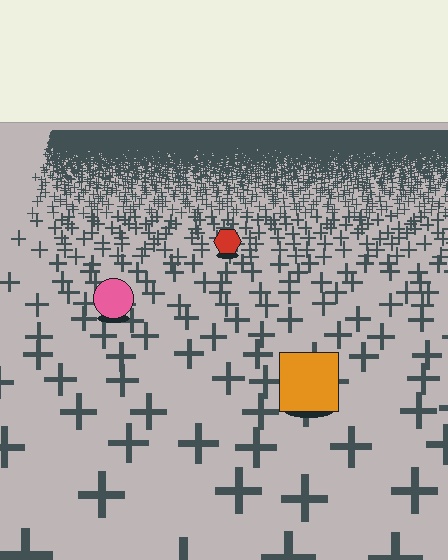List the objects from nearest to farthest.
From nearest to farthest: the orange square, the pink circle, the red hexagon.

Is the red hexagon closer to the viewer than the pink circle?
No. The pink circle is closer — you can tell from the texture gradient: the ground texture is coarser near it.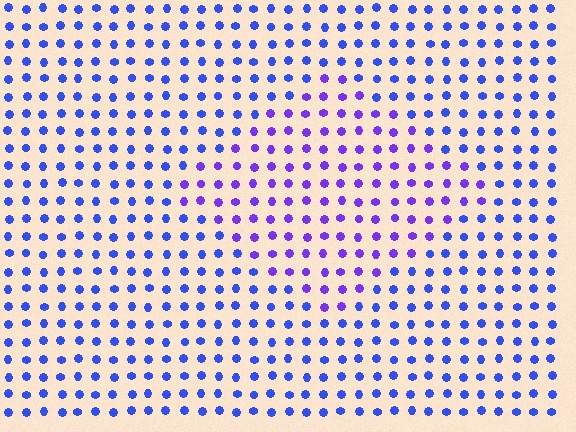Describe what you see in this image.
The image is filled with small blue elements in a uniform arrangement. A diamond-shaped region is visible where the elements are tinted to a slightly different hue, forming a subtle color boundary.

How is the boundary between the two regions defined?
The boundary is defined purely by a slight shift in hue (about 32 degrees). Spacing, size, and orientation are identical on both sides.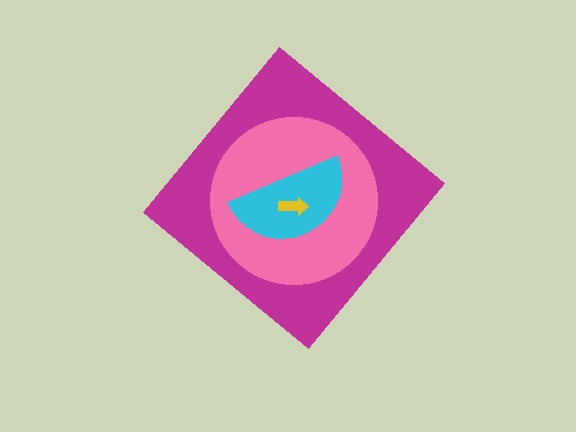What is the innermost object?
The yellow arrow.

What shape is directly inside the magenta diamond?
The pink circle.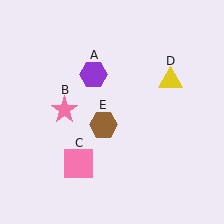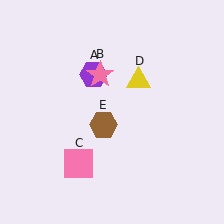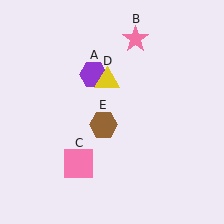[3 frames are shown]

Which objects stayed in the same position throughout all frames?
Purple hexagon (object A) and pink square (object C) and brown hexagon (object E) remained stationary.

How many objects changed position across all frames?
2 objects changed position: pink star (object B), yellow triangle (object D).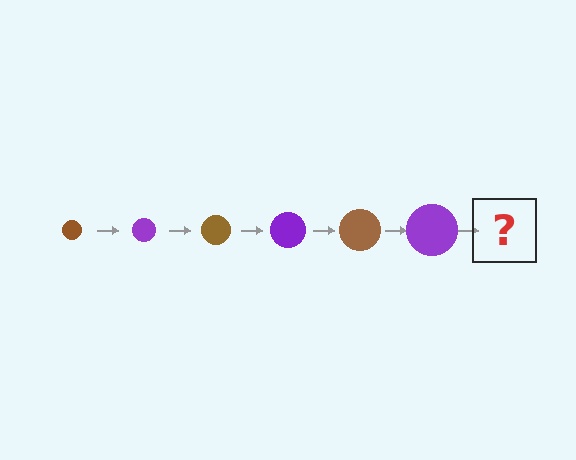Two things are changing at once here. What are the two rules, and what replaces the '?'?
The two rules are that the circle grows larger each step and the color cycles through brown and purple. The '?' should be a brown circle, larger than the previous one.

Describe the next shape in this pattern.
It should be a brown circle, larger than the previous one.